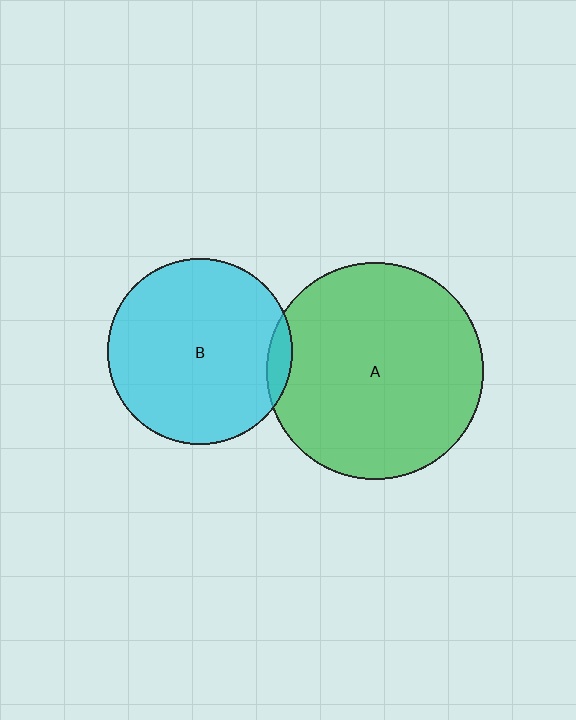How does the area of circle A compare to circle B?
Approximately 1.4 times.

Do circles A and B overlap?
Yes.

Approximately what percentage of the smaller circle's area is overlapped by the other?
Approximately 5%.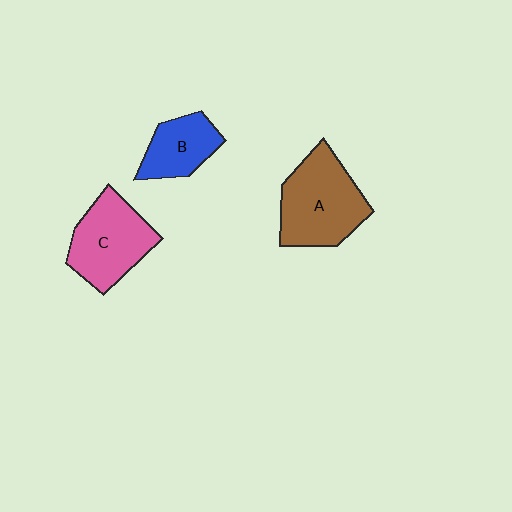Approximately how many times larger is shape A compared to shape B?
Approximately 1.7 times.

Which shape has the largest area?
Shape A (brown).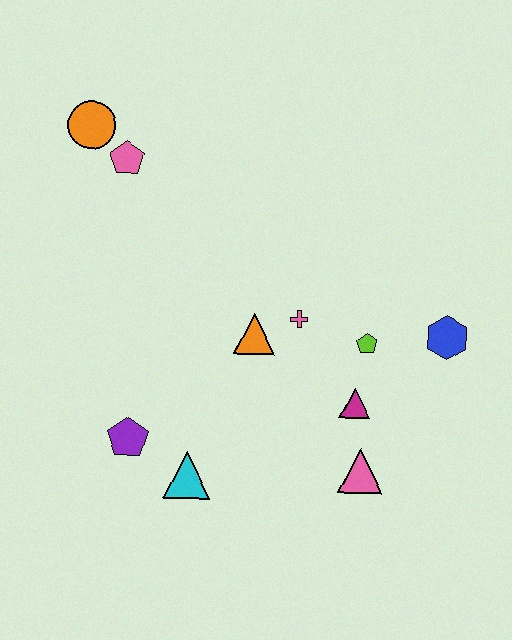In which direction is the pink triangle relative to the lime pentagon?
The pink triangle is below the lime pentagon.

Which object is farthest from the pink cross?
The orange circle is farthest from the pink cross.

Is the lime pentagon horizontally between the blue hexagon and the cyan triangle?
Yes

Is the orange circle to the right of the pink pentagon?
No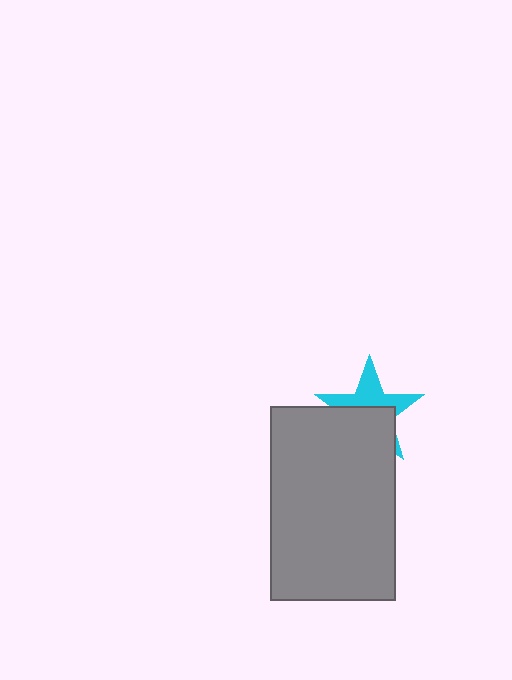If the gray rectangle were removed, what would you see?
You would see the complete cyan star.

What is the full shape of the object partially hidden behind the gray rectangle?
The partially hidden object is a cyan star.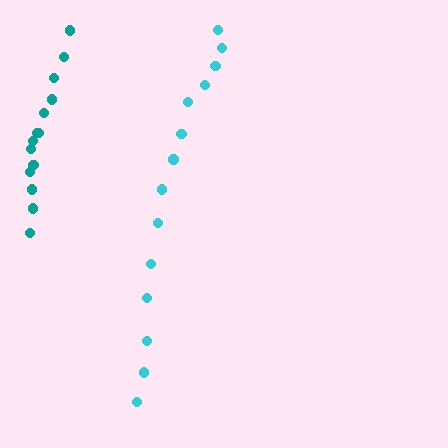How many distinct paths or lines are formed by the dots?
There are 2 distinct paths.